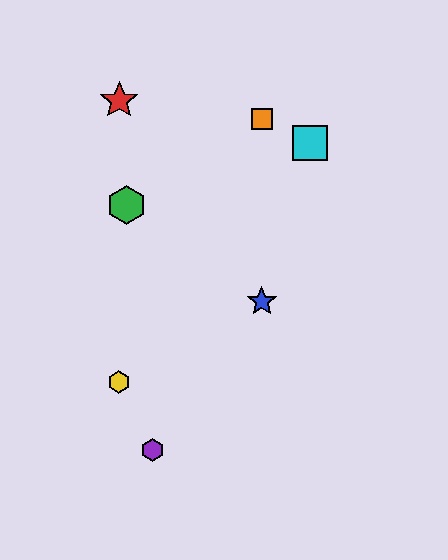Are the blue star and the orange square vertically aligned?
Yes, both are at x≈262.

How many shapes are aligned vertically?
2 shapes (the blue star, the orange square) are aligned vertically.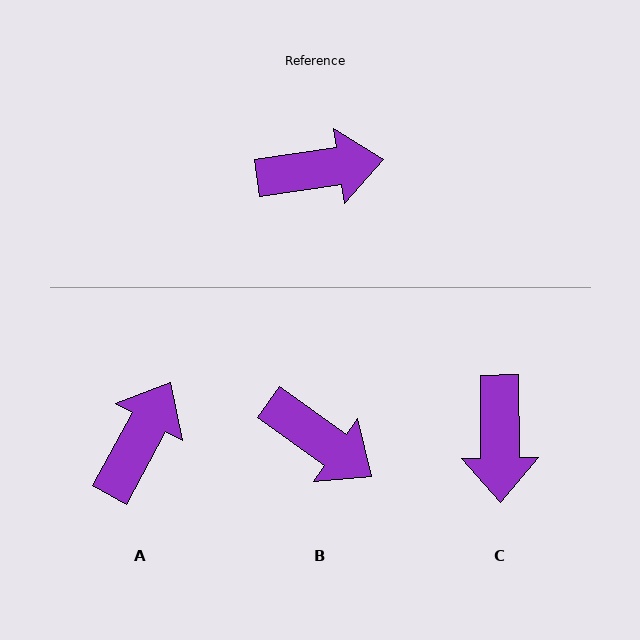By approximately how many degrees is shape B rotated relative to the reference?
Approximately 44 degrees clockwise.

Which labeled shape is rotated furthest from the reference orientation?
C, about 98 degrees away.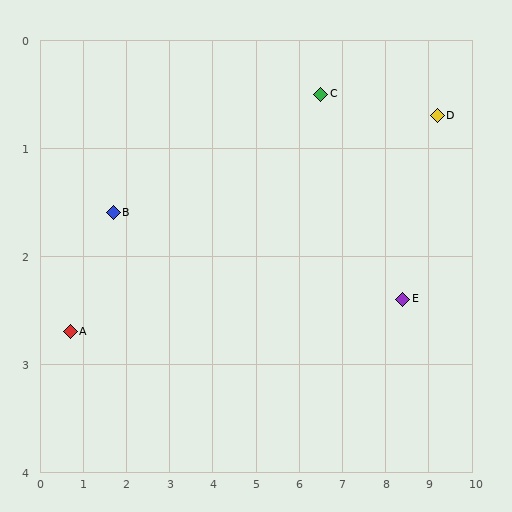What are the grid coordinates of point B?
Point B is at approximately (1.7, 1.6).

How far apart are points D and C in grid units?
Points D and C are about 2.7 grid units apart.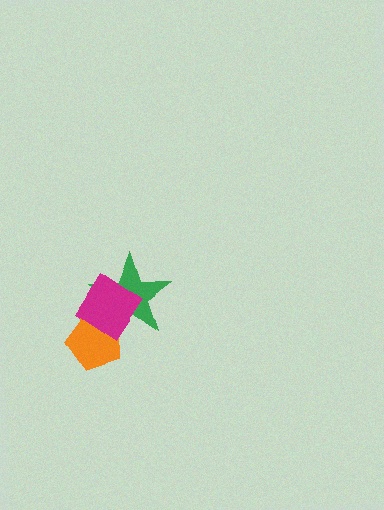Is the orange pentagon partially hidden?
Yes, it is partially covered by another shape.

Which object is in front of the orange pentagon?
The magenta diamond is in front of the orange pentagon.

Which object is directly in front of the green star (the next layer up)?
The orange pentagon is directly in front of the green star.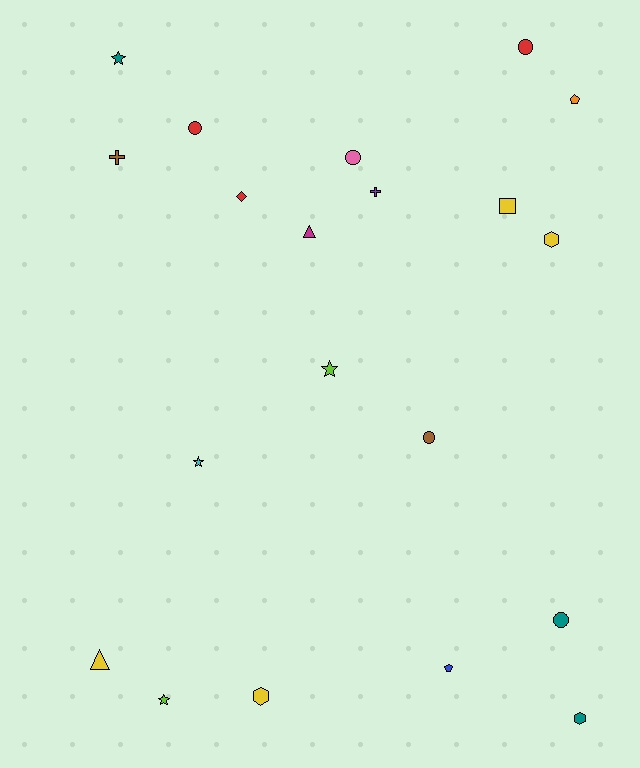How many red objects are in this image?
There are 3 red objects.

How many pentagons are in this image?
There are 2 pentagons.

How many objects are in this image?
There are 20 objects.